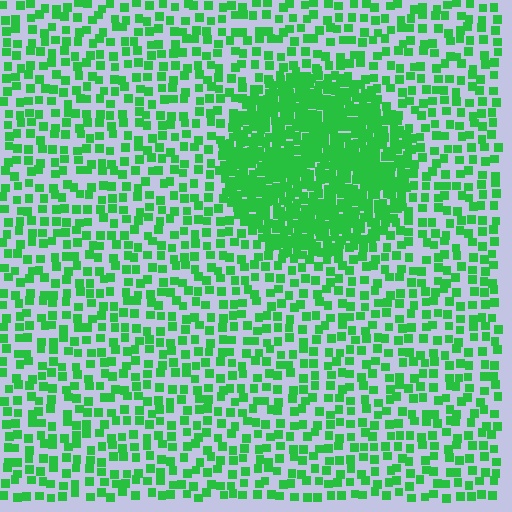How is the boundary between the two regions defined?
The boundary is defined by a change in element density (approximately 2.6x ratio). All elements are the same color, size, and shape.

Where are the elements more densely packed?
The elements are more densely packed inside the circle boundary.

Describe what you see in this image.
The image contains small green elements arranged at two different densities. A circle-shaped region is visible where the elements are more densely packed than the surrounding area.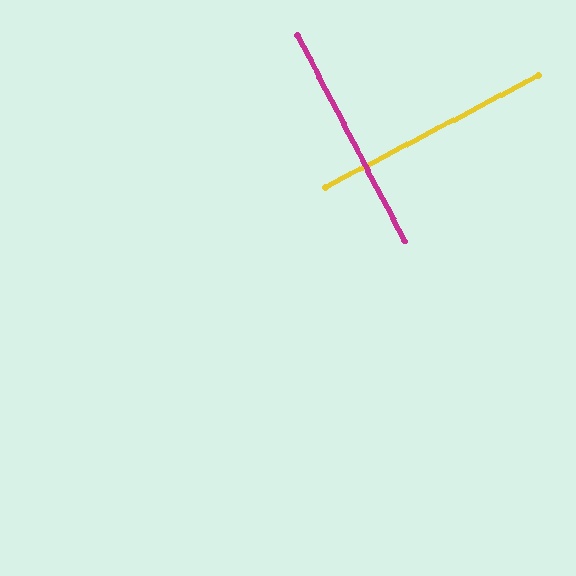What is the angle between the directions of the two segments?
Approximately 90 degrees.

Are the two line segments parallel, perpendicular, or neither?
Perpendicular — they meet at approximately 90°.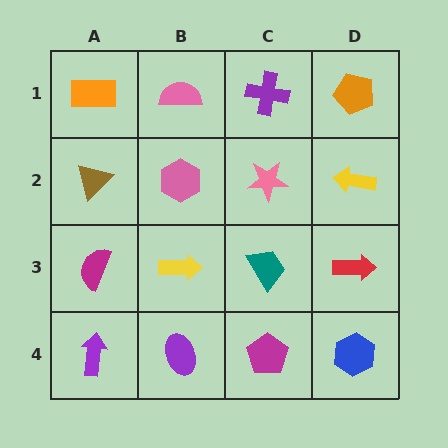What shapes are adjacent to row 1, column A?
A brown triangle (row 2, column A), a pink semicircle (row 1, column B).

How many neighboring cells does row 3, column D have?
3.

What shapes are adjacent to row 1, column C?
A pink star (row 2, column C), a pink semicircle (row 1, column B), an orange pentagon (row 1, column D).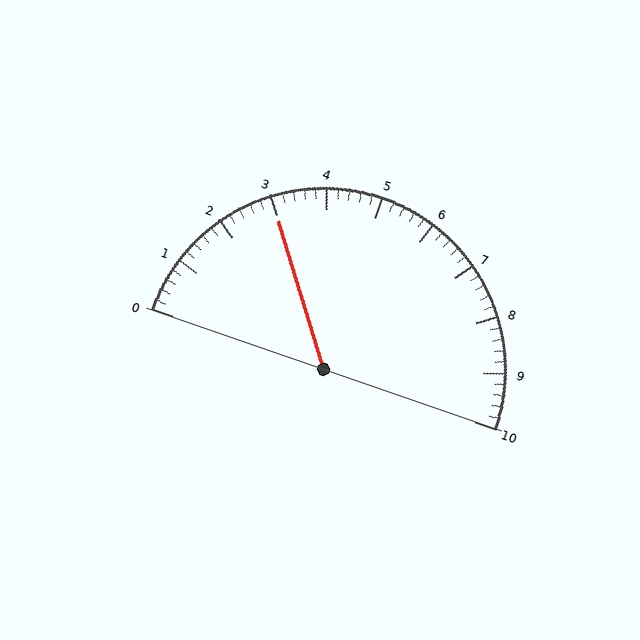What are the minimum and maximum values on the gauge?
The gauge ranges from 0 to 10.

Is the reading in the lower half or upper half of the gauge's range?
The reading is in the lower half of the range (0 to 10).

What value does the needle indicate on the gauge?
The needle indicates approximately 3.0.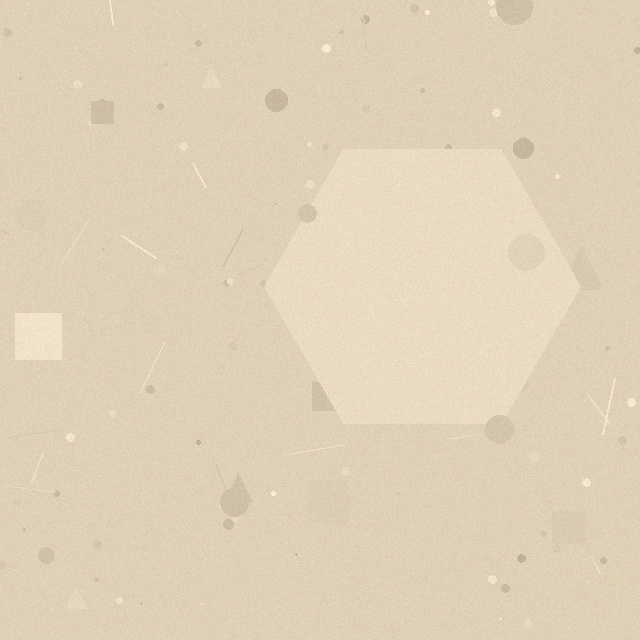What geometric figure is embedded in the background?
A hexagon is embedded in the background.